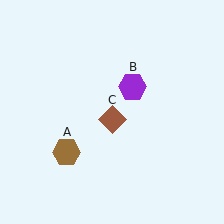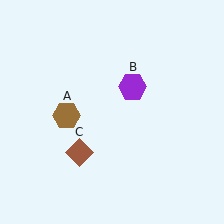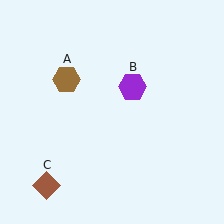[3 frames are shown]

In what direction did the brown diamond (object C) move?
The brown diamond (object C) moved down and to the left.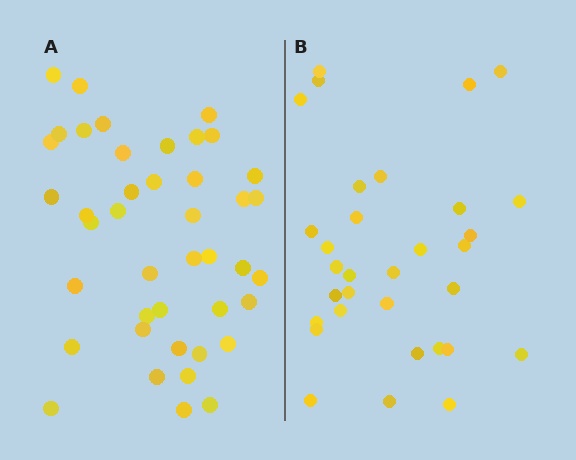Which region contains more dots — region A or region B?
Region A (the left region) has more dots.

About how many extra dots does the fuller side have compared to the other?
Region A has roughly 10 or so more dots than region B.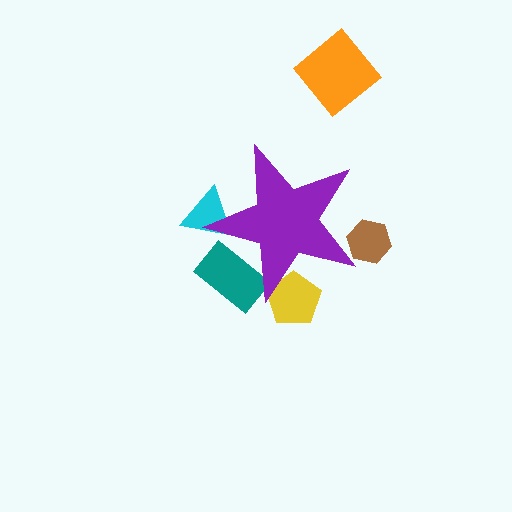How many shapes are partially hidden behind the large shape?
4 shapes are partially hidden.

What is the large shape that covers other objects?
A purple star.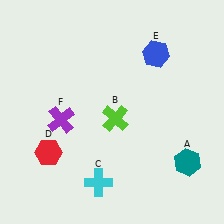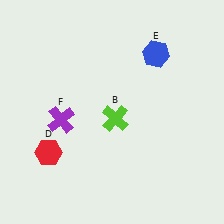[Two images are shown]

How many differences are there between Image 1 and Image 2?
There are 2 differences between the two images.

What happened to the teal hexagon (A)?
The teal hexagon (A) was removed in Image 2. It was in the bottom-right area of Image 1.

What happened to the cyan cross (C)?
The cyan cross (C) was removed in Image 2. It was in the bottom-left area of Image 1.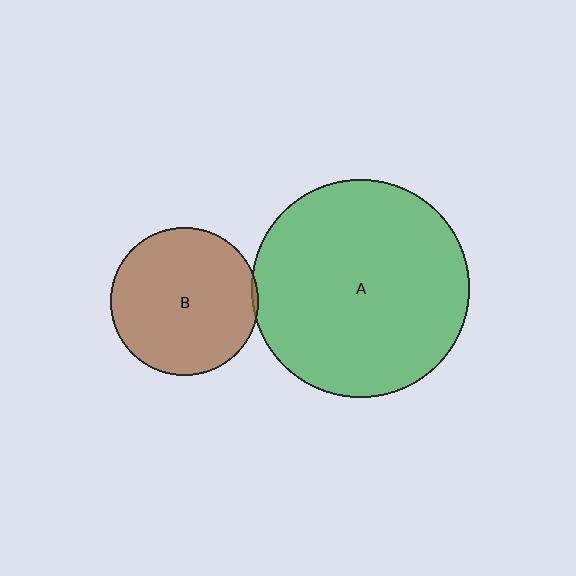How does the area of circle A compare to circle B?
Approximately 2.2 times.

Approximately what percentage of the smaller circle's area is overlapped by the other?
Approximately 5%.